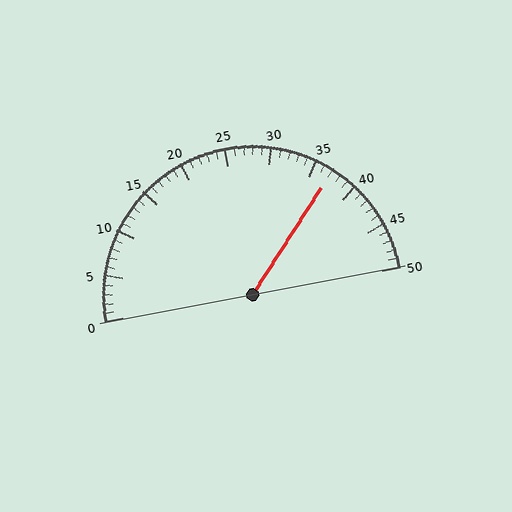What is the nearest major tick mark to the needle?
The nearest major tick mark is 35.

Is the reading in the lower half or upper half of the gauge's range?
The reading is in the upper half of the range (0 to 50).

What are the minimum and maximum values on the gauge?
The gauge ranges from 0 to 50.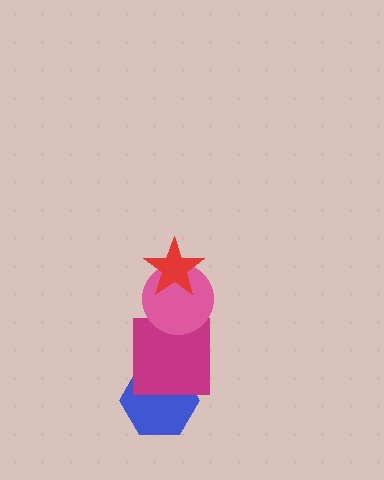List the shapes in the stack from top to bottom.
From top to bottom: the red star, the pink circle, the magenta square, the blue hexagon.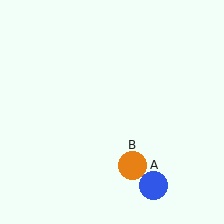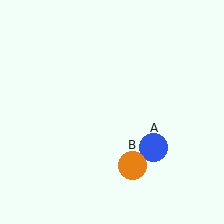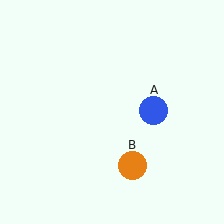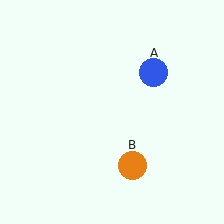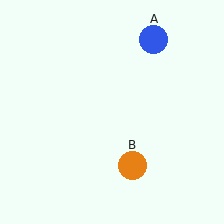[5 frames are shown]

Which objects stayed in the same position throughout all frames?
Orange circle (object B) remained stationary.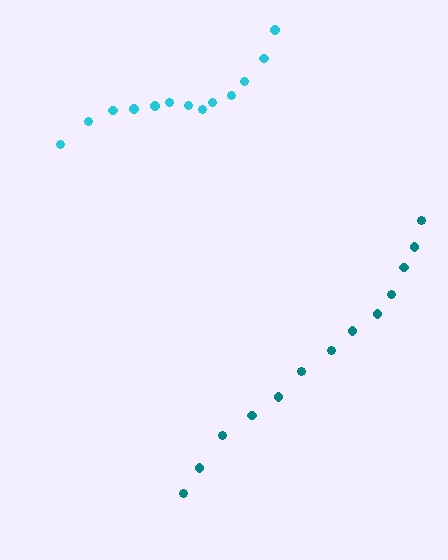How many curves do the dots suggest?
There are 2 distinct paths.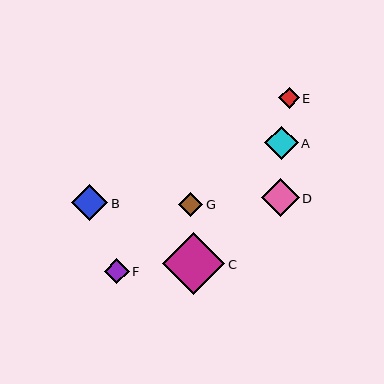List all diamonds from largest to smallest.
From largest to smallest: C, D, B, A, F, G, E.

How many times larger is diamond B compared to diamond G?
Diamond B is approximately 1.5 times the size of diamond G.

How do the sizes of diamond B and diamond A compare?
Diamond B and diamond A are approximately the same size.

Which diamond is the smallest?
Diamond E is the smallest with a size of approximately 20 pixels.